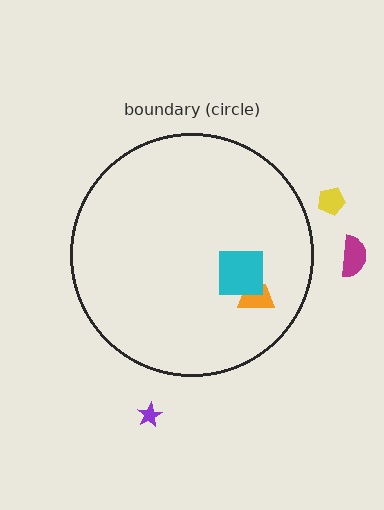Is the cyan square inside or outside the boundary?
Inside.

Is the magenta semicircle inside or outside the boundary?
Outside.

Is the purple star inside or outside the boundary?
Outside.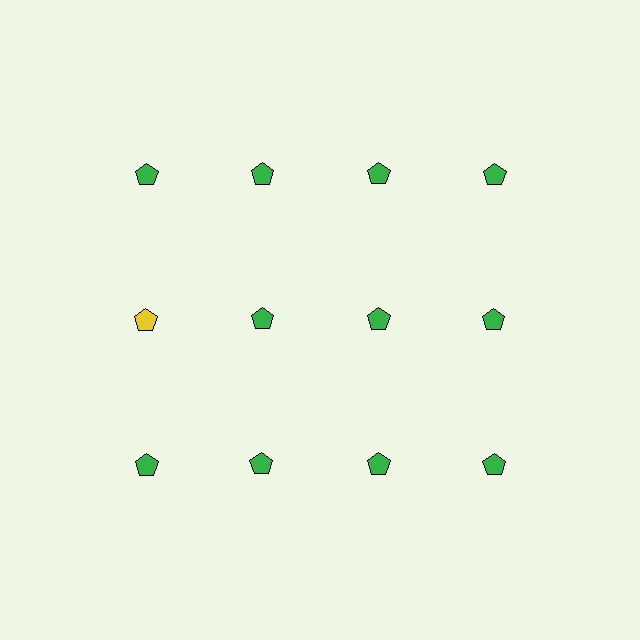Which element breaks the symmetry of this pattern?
The yellow pentagon in the second row, leftmost column breaks the symmetry. All other shapes are green pentagons.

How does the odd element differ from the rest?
It has a different color: yellow instead of green.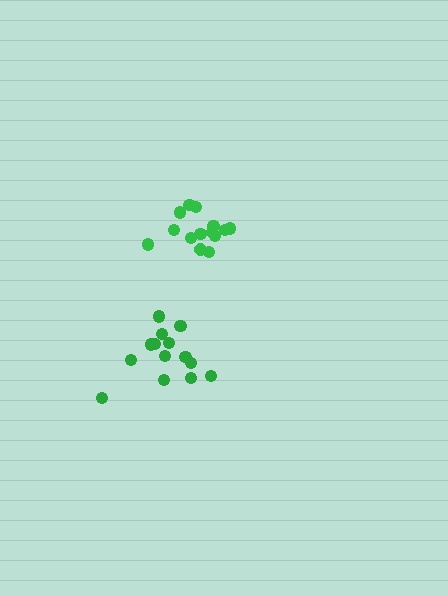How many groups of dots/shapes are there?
There are 2 groups.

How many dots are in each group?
Group 1: 14 dots, Group 2: 14 dots (28 total).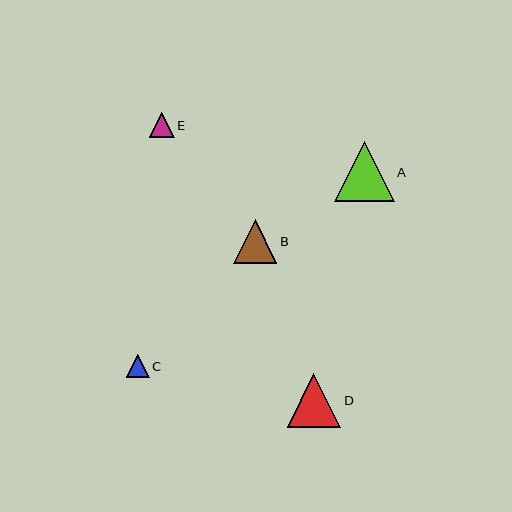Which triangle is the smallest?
Triangle C is the smallest with a size of approximately 23 pixels.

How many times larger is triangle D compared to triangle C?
Triangle D is approximately 2.3 times the size of triangle C.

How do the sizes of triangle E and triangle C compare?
Triangle E and triangle C are approximately the same size.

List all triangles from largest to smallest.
From largest to smallest: A, D, B, E, C.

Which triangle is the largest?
Triangle A is the largest with a size of approximately 60 pixels.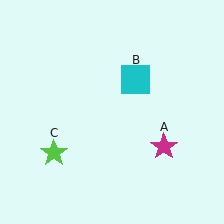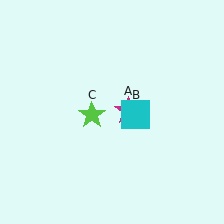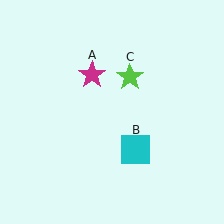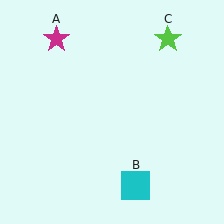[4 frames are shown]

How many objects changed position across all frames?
3 objects changed position: magenta star (object A), cyan square (object B), lime star (object C).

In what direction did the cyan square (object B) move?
The cyan square (object B) moved down.